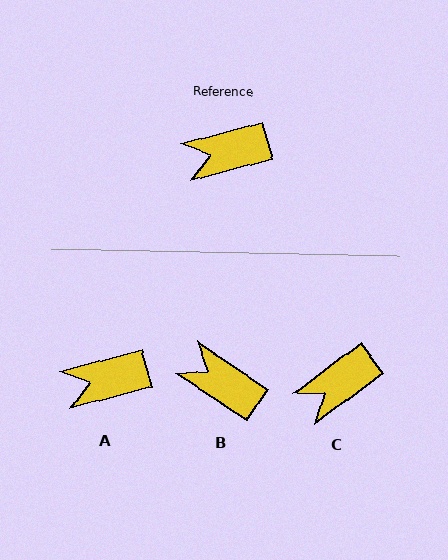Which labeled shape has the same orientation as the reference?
A.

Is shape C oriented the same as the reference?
No, it is off by about 22 degrees.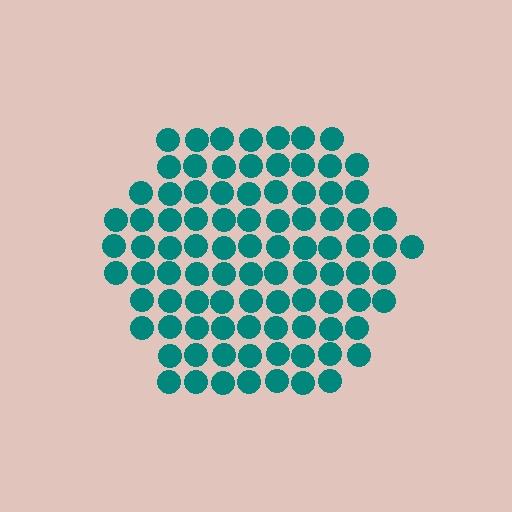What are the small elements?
The small elements are circles.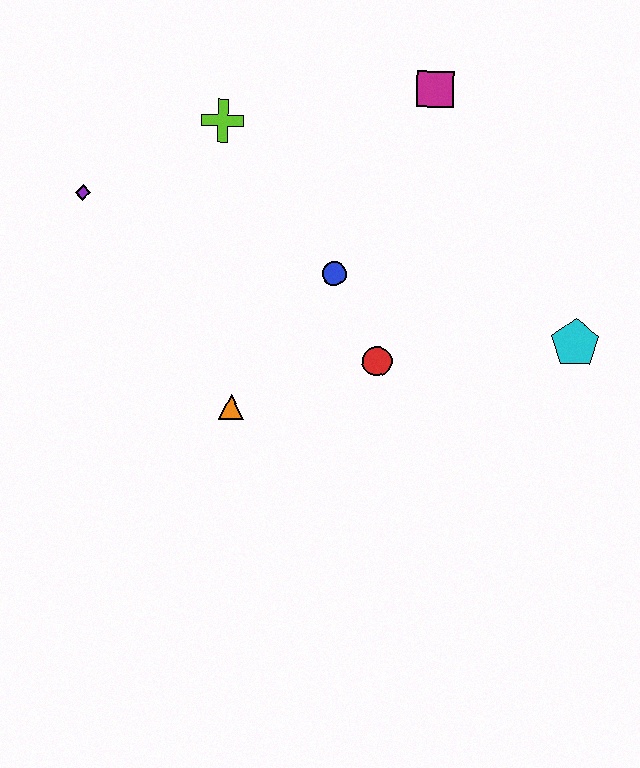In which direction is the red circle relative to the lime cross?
The red circle is below the lime cross.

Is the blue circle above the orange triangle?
Yes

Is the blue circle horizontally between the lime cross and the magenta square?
Yes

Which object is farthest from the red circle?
The purple diamond is farthest from the red circle.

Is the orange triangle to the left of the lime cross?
No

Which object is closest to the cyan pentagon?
The red circle is closest to the cyan pentagon.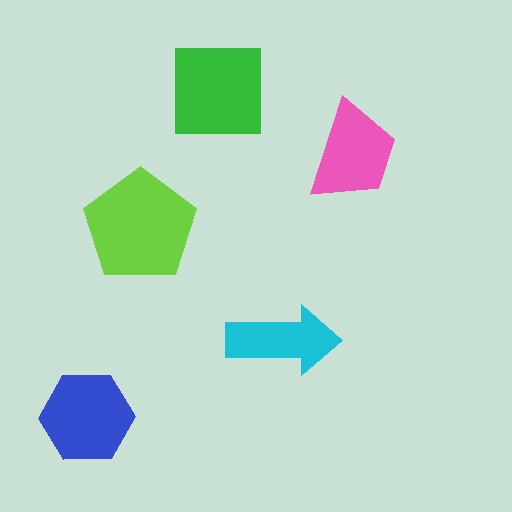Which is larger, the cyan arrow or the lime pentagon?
The lime pentagon.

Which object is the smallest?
The cyan arrow.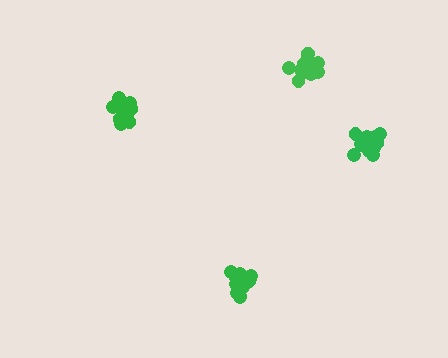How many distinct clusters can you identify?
There are 4 distinct clusters.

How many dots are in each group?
Group 1: 17 dots, Group 2: 21 dots, Group 3: 15 dots, Group 4: 20 dots (73 total).